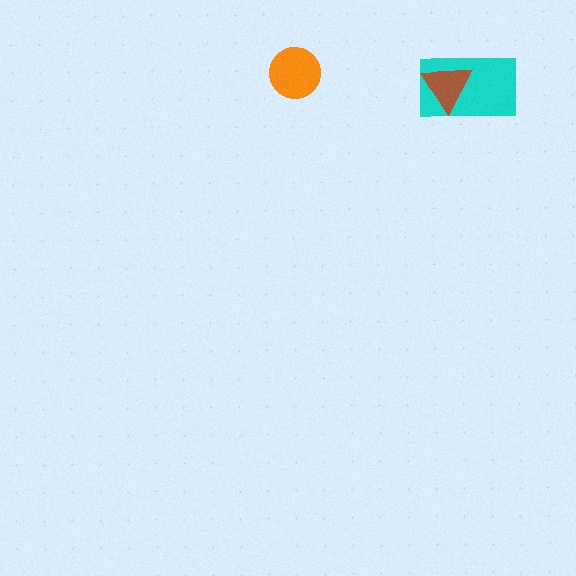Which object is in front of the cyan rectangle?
The brown triangle is in front of the cyan rectangle.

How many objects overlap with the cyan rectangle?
1 object overlaps with the cyan rectangle.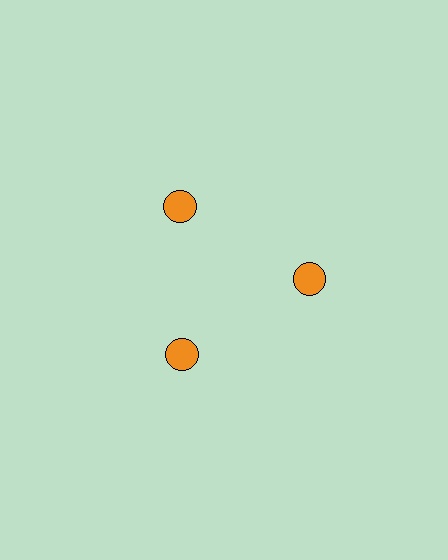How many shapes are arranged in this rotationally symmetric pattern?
There are 3 shapes, arranged in 3 groups of 1.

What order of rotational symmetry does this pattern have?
This pattern has 3-fold rotational symmetry.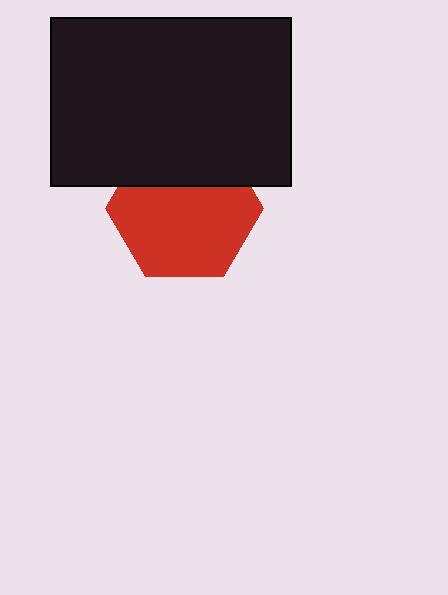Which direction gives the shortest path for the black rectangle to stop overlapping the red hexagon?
Moving up gives the shortest separation.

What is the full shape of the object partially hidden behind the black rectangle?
The partially hidden object is a red hexagon.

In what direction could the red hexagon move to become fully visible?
The red hexagon could move down. That would shift it out from behind the black rectangle entirely.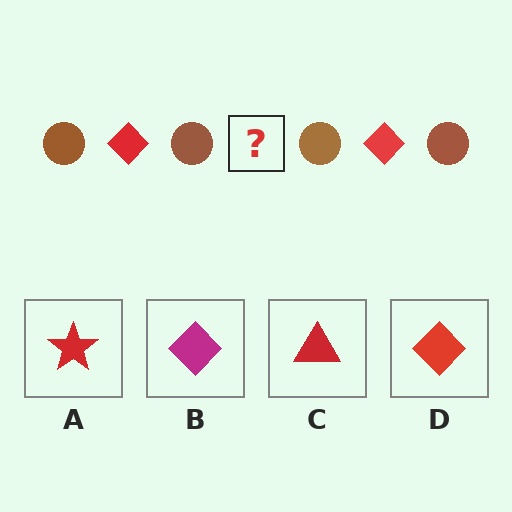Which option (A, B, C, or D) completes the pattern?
D.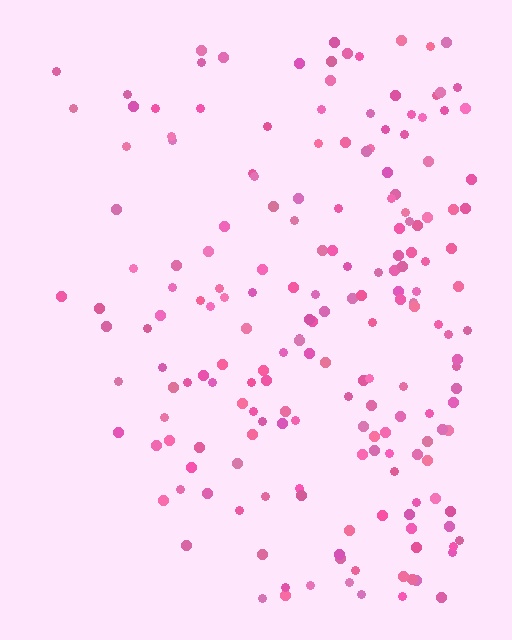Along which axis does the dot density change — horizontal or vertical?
Horizontal.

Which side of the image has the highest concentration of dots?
The right.